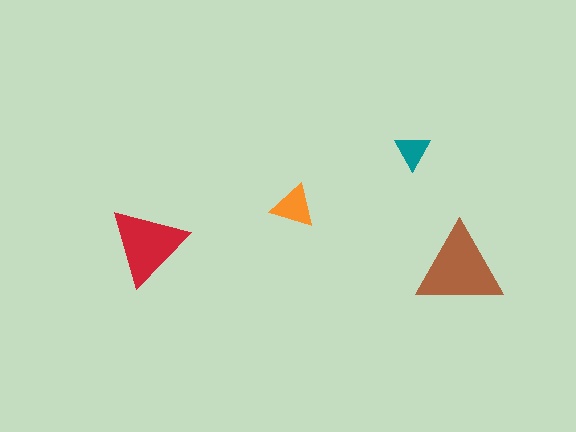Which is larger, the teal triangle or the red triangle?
The red one.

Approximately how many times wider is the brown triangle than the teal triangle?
About 2.5 times wider.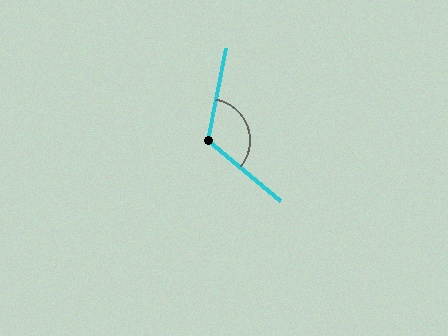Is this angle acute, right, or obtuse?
It is obtuse.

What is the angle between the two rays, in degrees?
Approximately 119 degrees.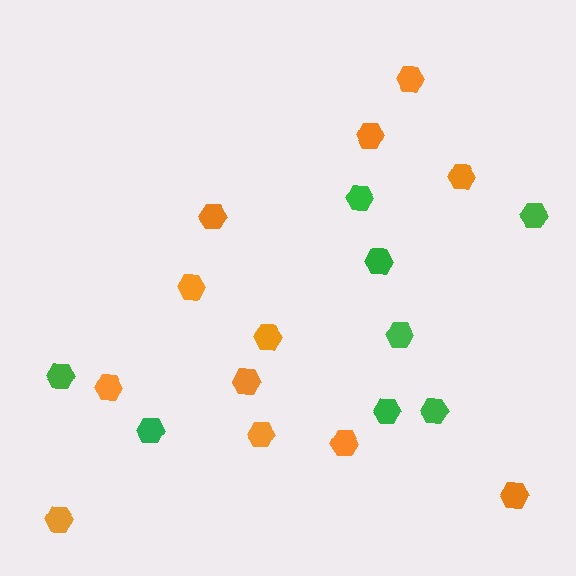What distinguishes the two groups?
There are 2 groups: one group of green hexagons (8) and one group of orange hexagons (12).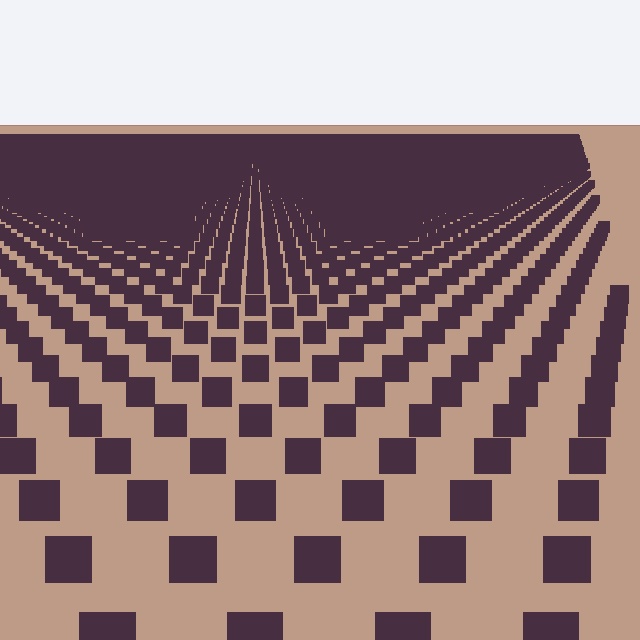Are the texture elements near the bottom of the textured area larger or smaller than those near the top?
Larger. Near the bottom, elements are closer to the viewer and appear at a bigger on-screen size.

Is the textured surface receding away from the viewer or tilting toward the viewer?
The surface is receding away from the viewer. Texture elements get smaller and denser toward the top.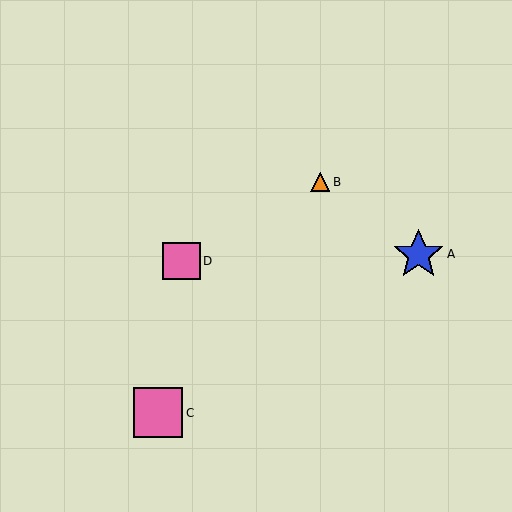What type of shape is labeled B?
Shape B is an orange triangle.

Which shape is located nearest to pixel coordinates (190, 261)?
The pink square (labeled D) at (181, 261) is nearest to that location.